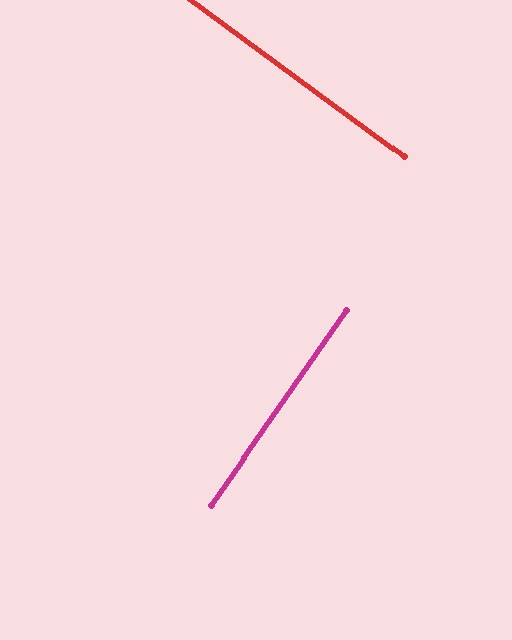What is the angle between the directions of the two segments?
Approximately 88 degrees.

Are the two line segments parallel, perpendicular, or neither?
Perpendicular — they meet at approximately 88°.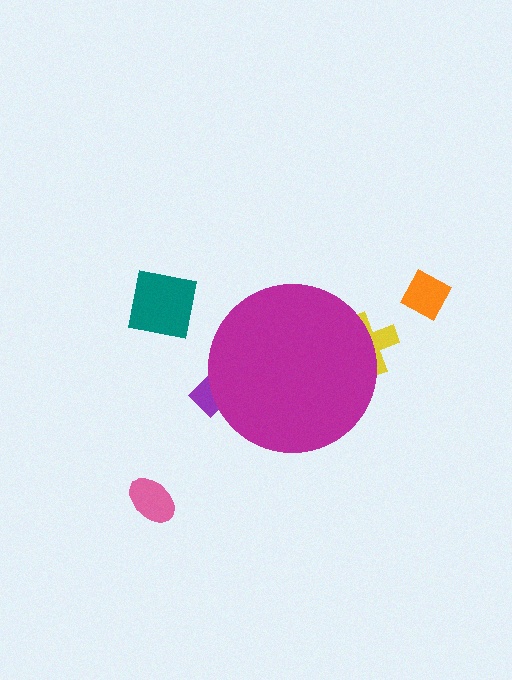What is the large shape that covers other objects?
A magenta circle.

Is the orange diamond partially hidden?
No, the orange diamond is fully visible.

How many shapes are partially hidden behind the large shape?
2 shapes are partially hidden.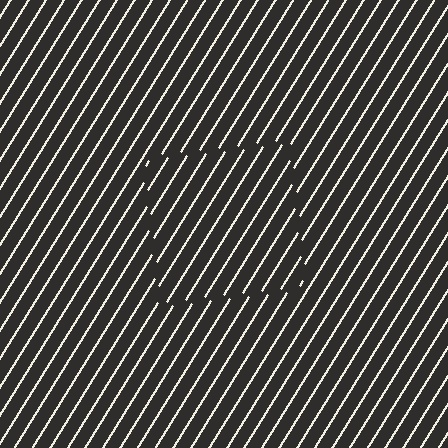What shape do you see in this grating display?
An illusory square. The interior of the shape contains the same grating, shifted by half a period — the contour is defined by the phase discontinuity where line-ends from the inner and outer gratings abut.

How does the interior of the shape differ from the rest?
The interior of the shape contains the same grating, shifted by half a period — the contour is defined by the phase discontinuity where line-ends from the inner and outer gratings abut.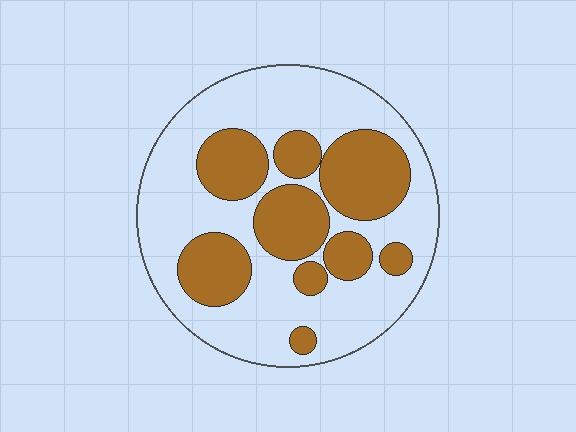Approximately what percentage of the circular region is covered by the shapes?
Approximately 35%.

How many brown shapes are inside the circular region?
9.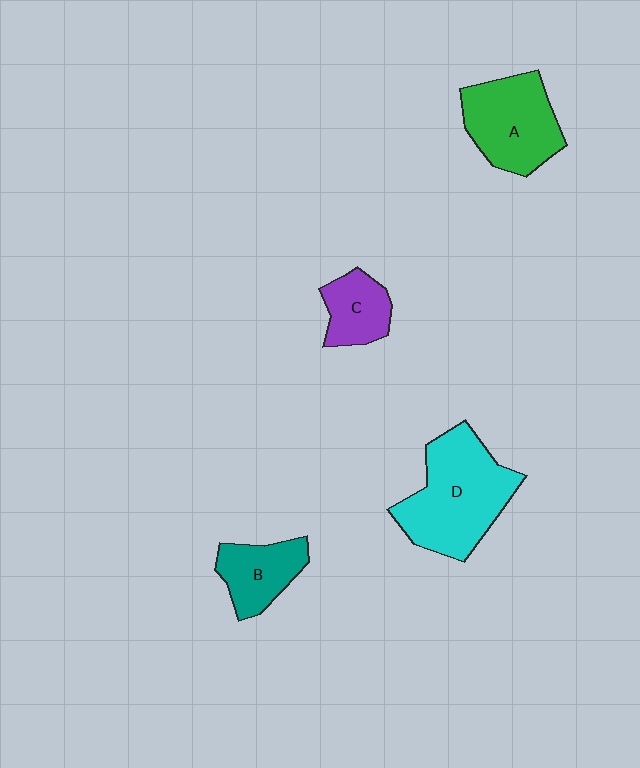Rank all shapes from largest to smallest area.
From largest to smallest: D (cyan), A (green), B (teal), C (purple).